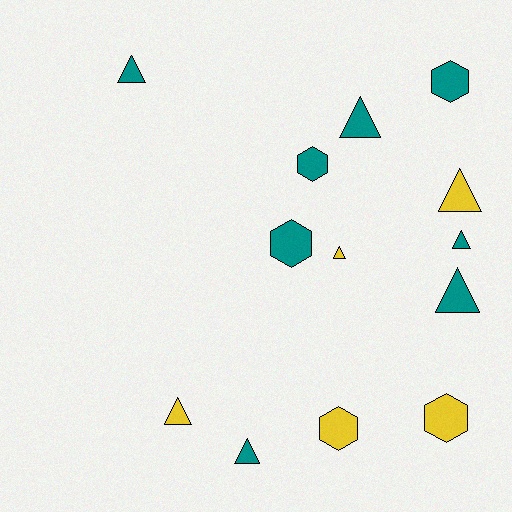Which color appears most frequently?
Teal, with 8 objects.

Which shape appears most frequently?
Triangle, with 8 objects.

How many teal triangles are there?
There are 5 teal triangles.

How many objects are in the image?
There are 13 objects.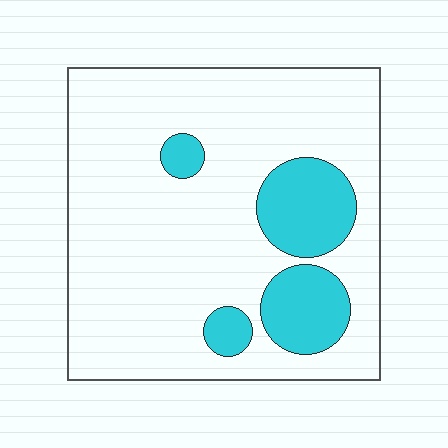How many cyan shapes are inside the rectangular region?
4.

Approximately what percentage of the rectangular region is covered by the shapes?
Approximately 20%.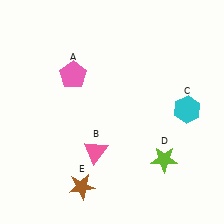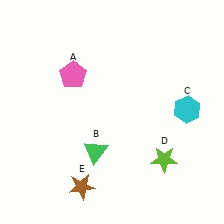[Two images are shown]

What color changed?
The triangle (B) changed from pink in Image 1 to green in Image 2.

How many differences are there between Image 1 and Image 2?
There is 1 difference between the two images.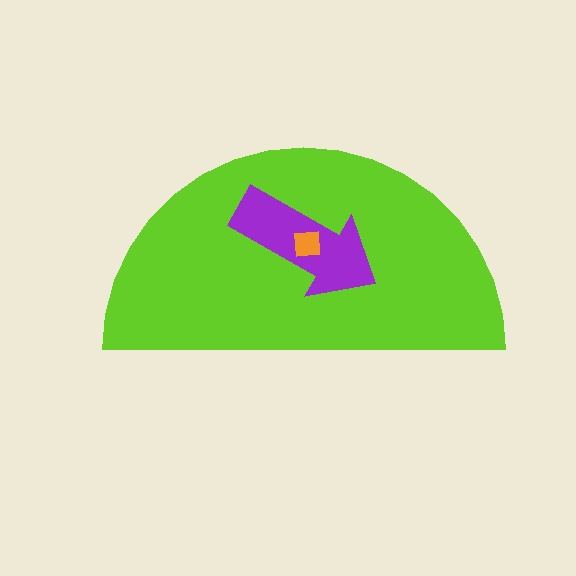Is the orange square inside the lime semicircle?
Yes.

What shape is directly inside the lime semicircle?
The purple arrow.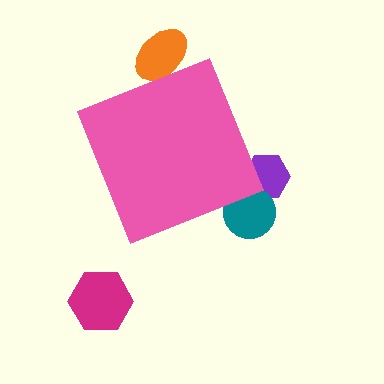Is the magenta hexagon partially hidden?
No, the magenta hexagon is fully visible.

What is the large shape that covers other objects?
A pink diamond.